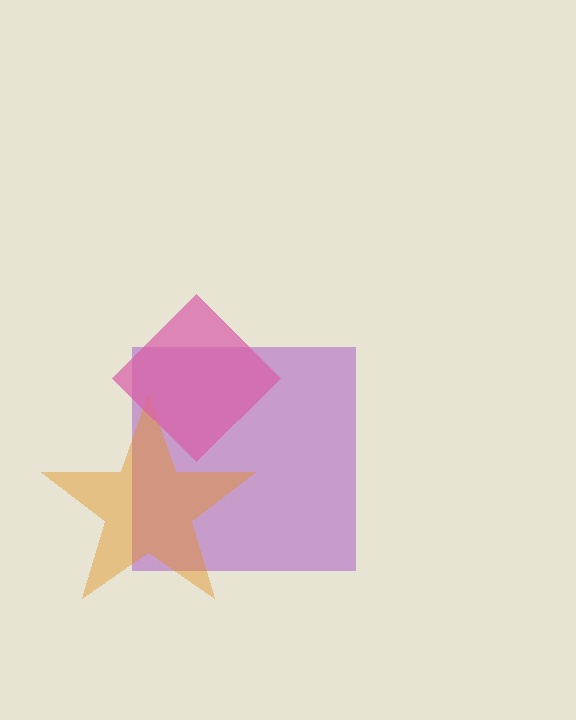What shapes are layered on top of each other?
The layered shapes are: a purple square, an orange star, a pink diamond.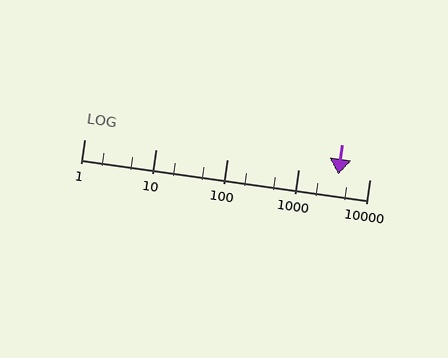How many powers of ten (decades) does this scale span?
The scale spans 4 decades, from 1 to 10000.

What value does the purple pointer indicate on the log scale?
The pointer indicates approximately 3600.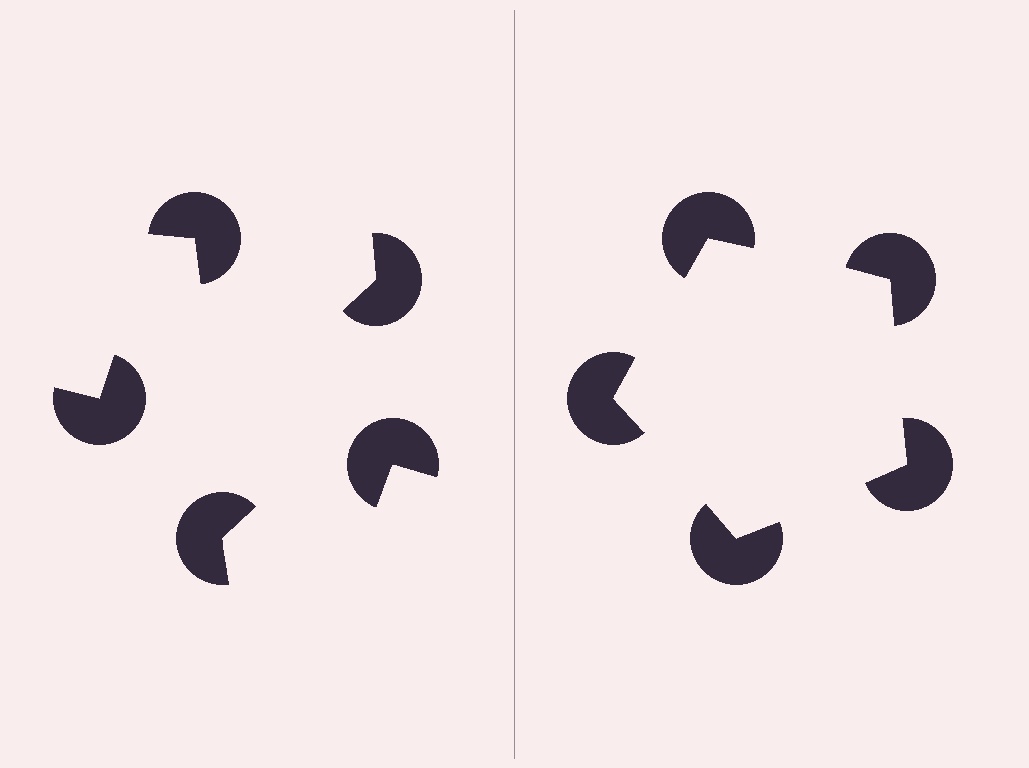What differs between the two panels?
The pac-man discs are positioned identically on both sides; only the wedge orientations differ. On the right they align to a pentagon; on the left they are misaligned.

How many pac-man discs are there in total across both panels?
10 — 5 on each side.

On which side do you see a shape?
An illusory pentagon appears on the right side. On the left side the wedge cuts are rotated, so no coherent shape forms.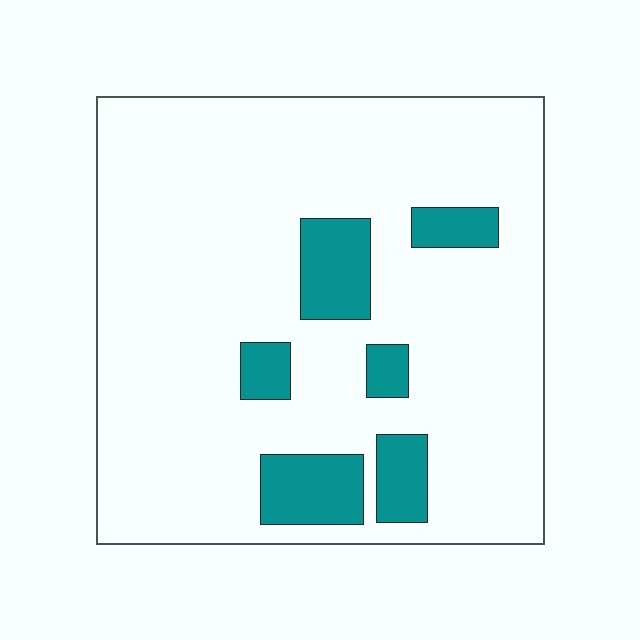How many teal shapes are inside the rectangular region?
6.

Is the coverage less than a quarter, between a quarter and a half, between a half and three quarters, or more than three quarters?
Less than a quarter.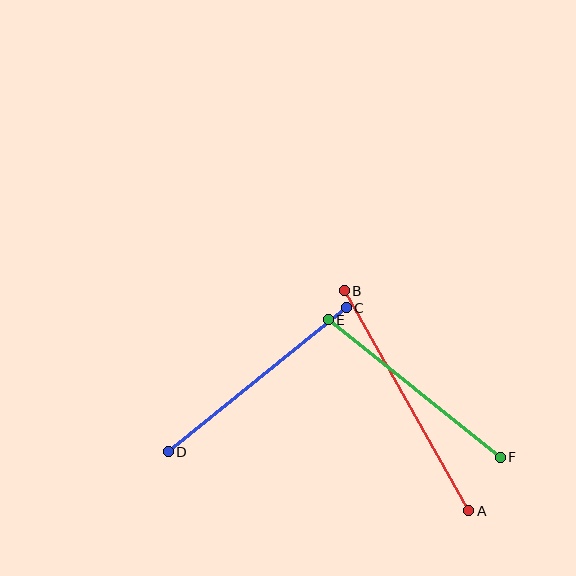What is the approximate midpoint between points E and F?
The midpoint is at approximately (414, 389) pixels.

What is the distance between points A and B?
The distance is approximately 252 pixels.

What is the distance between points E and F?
The distance is approximately 220 pixels.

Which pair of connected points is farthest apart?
Points A and B are farthest apart.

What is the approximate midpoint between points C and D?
The midpoint is at approximately (257, 380) pixels.